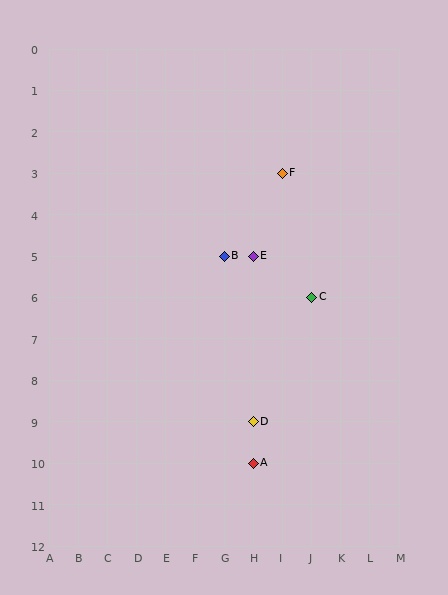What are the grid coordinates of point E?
Point E is at grid coordinates (H, 5).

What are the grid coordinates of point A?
Point A is at grid coordinates (H, 10).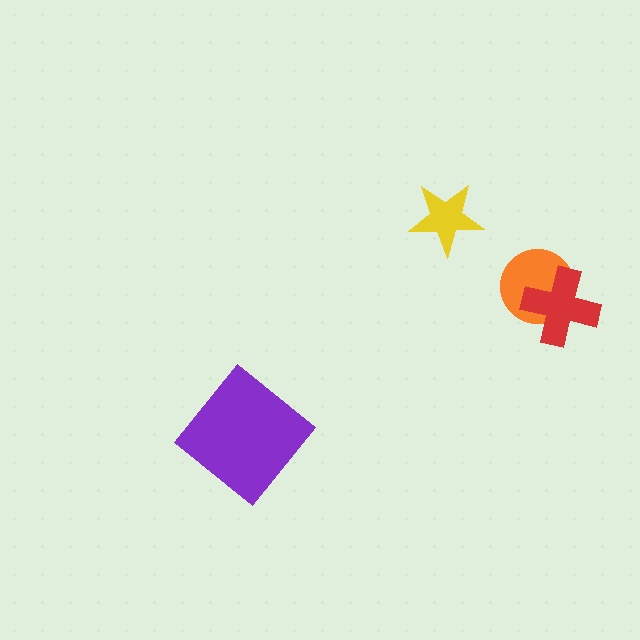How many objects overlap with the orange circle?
1 object overlaps with the orange circle.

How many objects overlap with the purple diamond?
0 objects overlap with the purple diamond.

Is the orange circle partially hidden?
Yes, it is partially covered by another shape.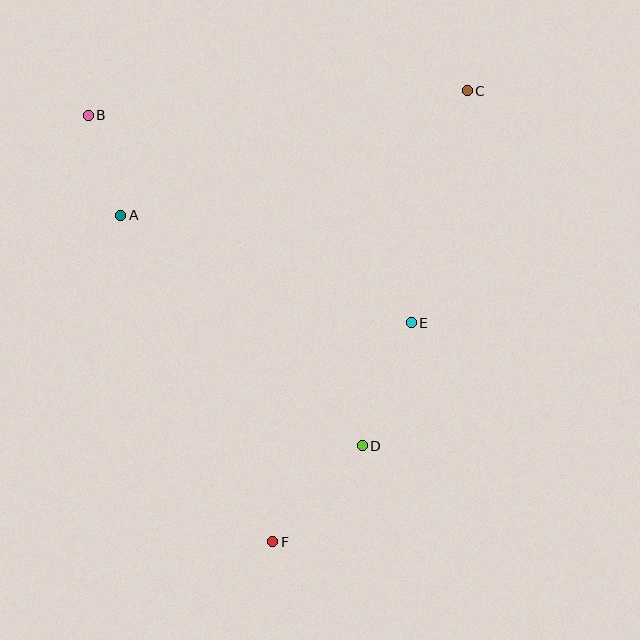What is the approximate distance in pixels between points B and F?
The distance between B and F is approximately 465 pixels.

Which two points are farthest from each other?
Points C and F are farthest from each other.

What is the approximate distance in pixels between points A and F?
The distance between A and F is approximately 360 pixels.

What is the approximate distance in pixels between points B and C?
The distance between B and C is approximately 380 pixels.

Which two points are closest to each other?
Points A and B are closest to each other.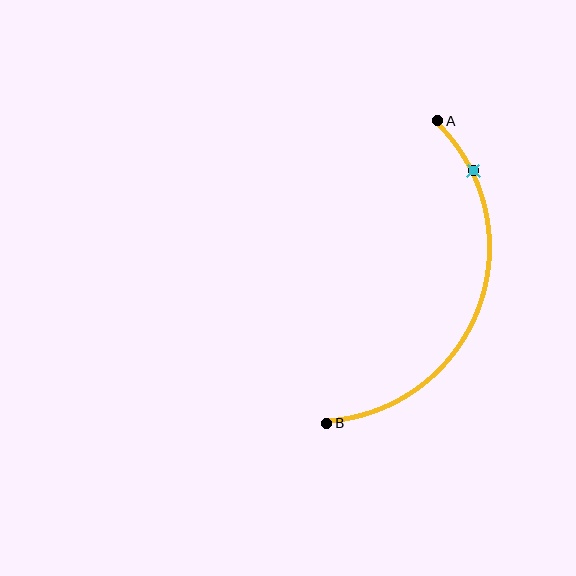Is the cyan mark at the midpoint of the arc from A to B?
No. The cyan mark lies on the arc but is closer to endpoint A. The arc midpoint would be at the point on the curve equidistant along the arc from both A and B.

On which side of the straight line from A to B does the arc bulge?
The arc bulges to the right of the straight line connecting A and B.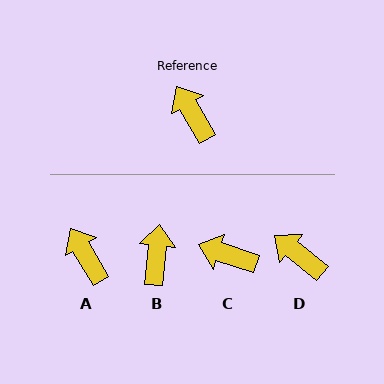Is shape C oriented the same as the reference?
No, it is off by about 41 degrees.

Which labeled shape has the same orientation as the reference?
A.